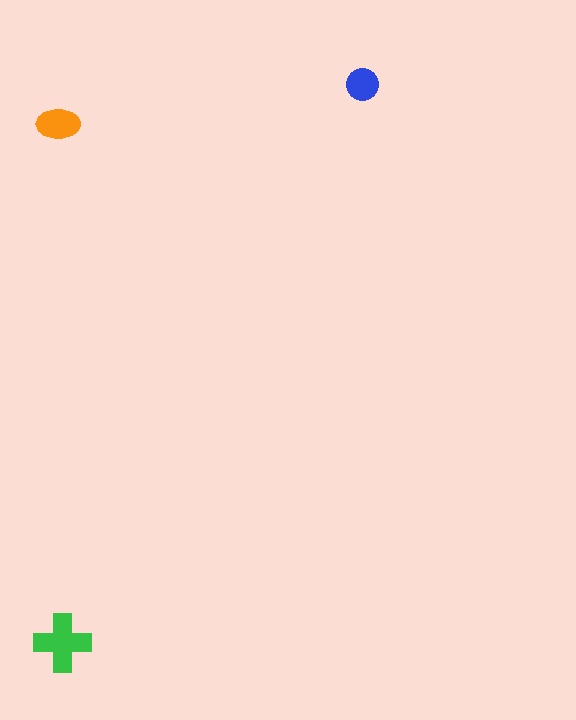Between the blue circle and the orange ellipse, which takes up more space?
The orange ellipse.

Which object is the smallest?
The blue circle.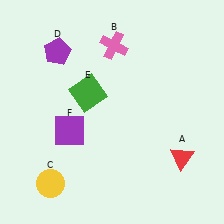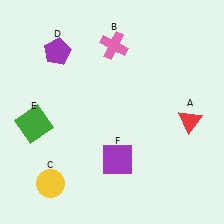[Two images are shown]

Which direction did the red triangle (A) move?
The red triangle (A) moved up.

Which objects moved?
The objects that moved are: the red triangle (A), the green square (E), the purple square (F).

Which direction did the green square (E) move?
The green square (E) moved left.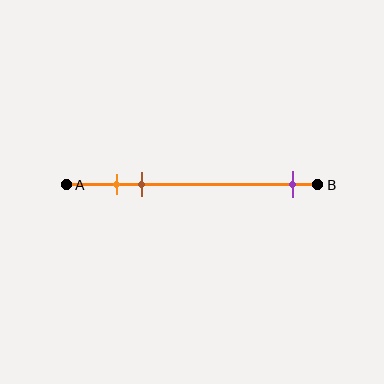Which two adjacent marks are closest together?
The orange and brown marks are the closest adjacent pair.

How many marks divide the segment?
There are 3 marks dividing the segment.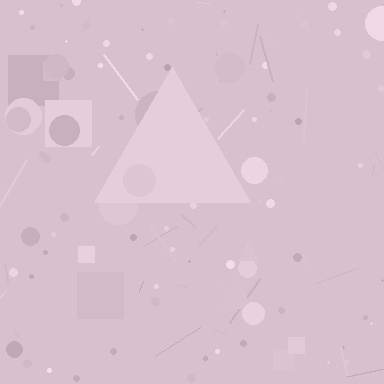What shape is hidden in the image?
A triangle is hidden in the image.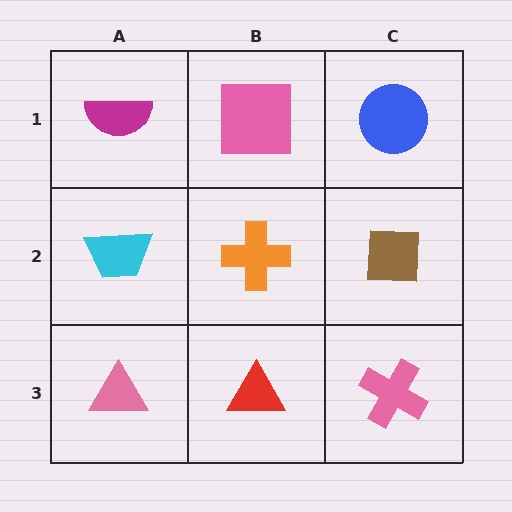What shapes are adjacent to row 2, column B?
A pink square (row 1, column B), a red triangle (row 3, column B), a cyan trapezoid (row 2, column A), a brown square (row 2, column C).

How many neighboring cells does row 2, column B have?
4.